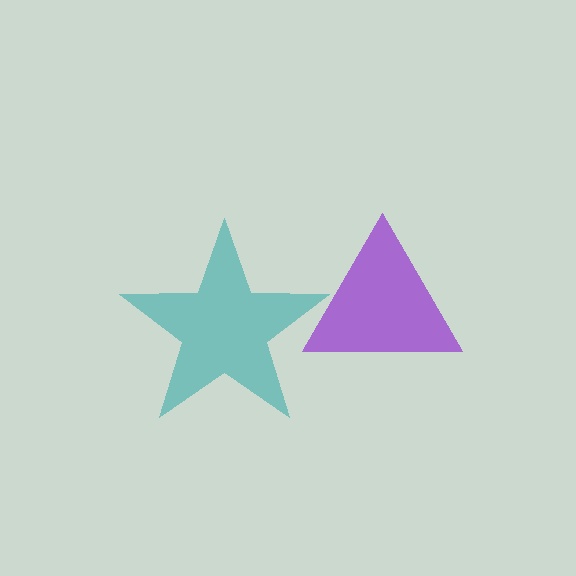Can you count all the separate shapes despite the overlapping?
Yes, there are 2 separate shapes.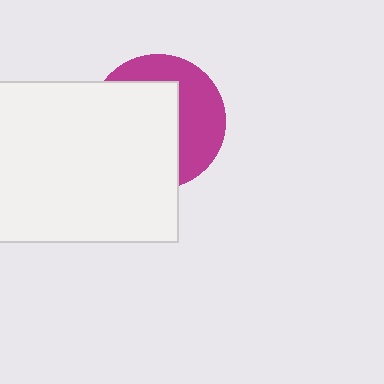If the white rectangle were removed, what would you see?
You would see the complete magenta circle.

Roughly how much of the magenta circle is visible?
A small part of it is visible (roughly 41%).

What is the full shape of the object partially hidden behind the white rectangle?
The partially hidden object is a magenta circle.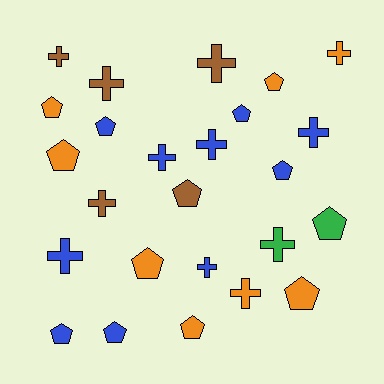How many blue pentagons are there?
There are 5 blue pentagons.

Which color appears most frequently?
Blue, with 10 objects.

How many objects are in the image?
There are 25 objects.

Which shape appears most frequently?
Pentagon, with 13 objects.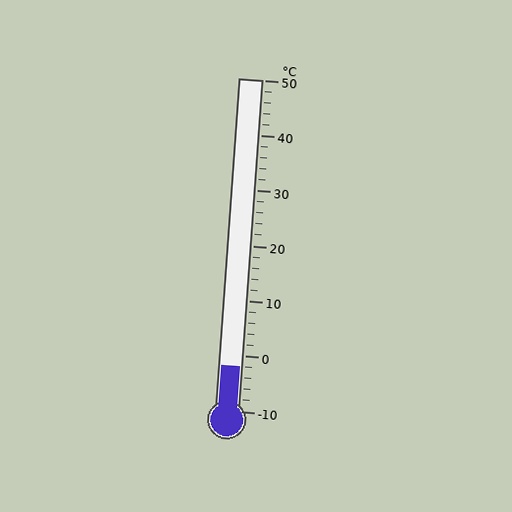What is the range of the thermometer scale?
The thermometer scale ranges from -10°C to 50°C.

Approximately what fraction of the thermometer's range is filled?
The thermometer is filled to approximately 15% of its range.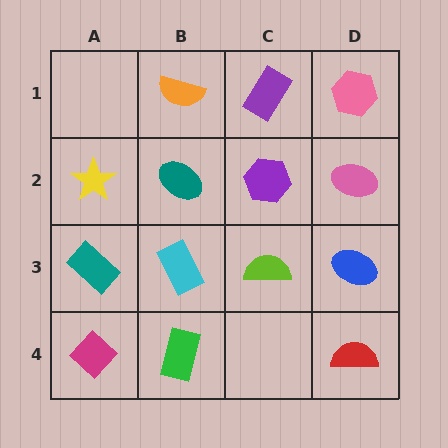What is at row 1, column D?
A pink hexagon.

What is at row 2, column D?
A pink ellipse.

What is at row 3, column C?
A lime semicircle.